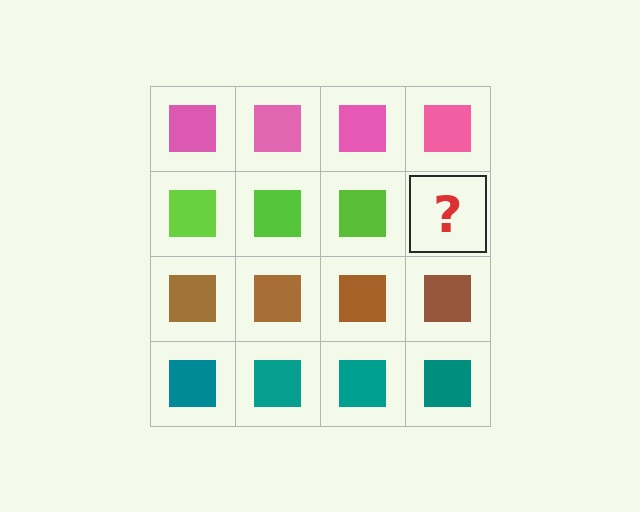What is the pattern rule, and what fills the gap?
The rule is that each row has a consistent color. The gap should be filled with a lime square.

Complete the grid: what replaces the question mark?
The question mark should be replaced with a lime square.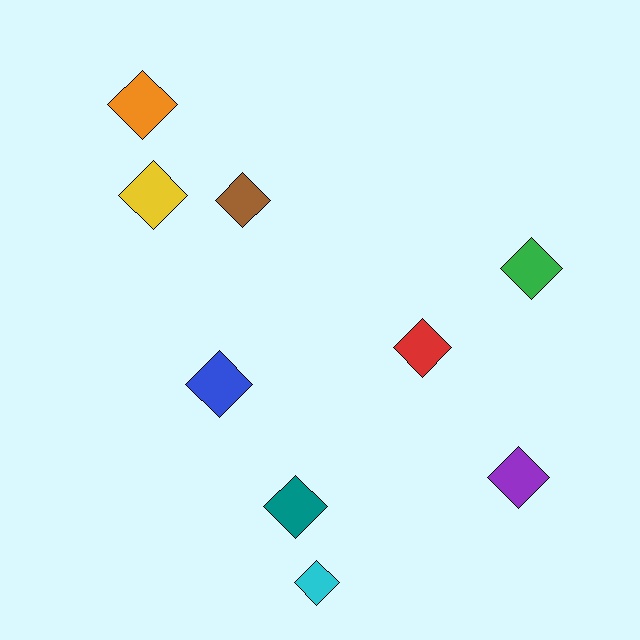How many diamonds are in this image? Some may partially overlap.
There are 9 diamonds.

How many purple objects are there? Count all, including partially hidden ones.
There is 1 purple object.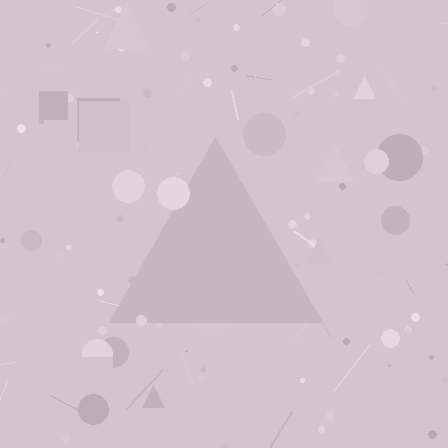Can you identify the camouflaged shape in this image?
The camouflaged shape is a triangle.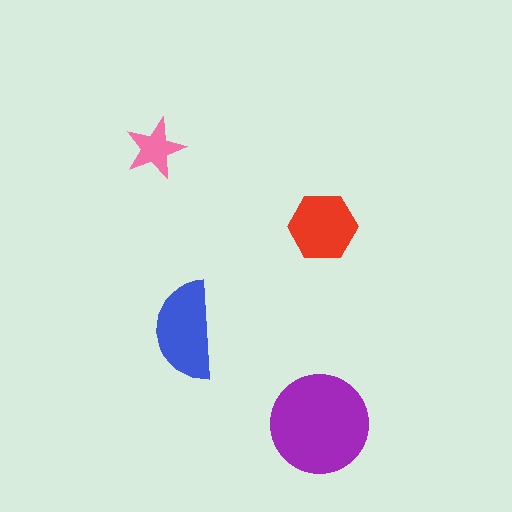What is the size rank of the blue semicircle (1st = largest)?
2nd.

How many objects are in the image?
There are 4 objects in the image.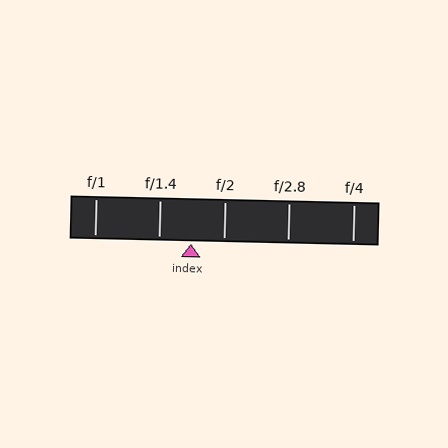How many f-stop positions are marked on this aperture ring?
There are 5 f-stop positions marked.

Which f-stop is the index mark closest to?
The index mark is closest to f/1.4.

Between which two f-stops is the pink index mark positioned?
The index mark is between f/1.4 and f/2.